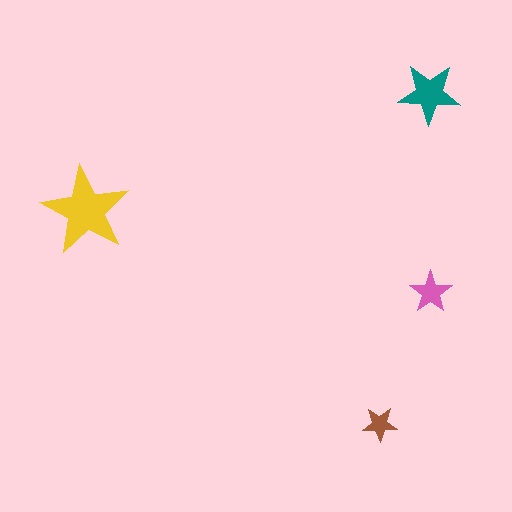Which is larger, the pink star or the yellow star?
The yellow one.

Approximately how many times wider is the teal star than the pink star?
About 1.5 times wider.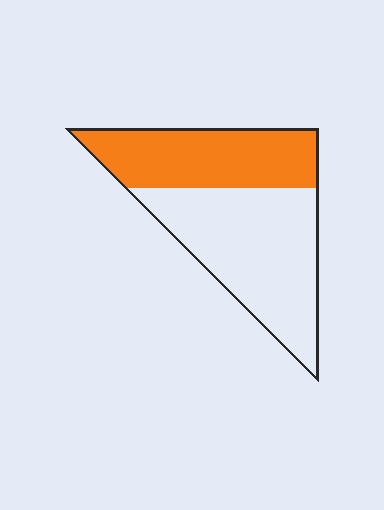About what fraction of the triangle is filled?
About two fifths (2/5).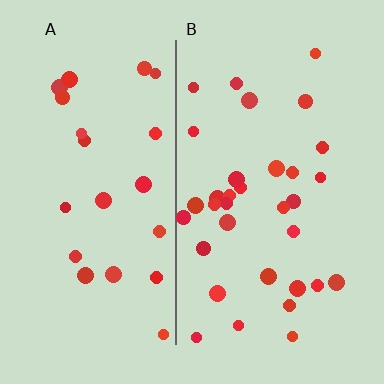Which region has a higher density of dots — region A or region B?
B (the right).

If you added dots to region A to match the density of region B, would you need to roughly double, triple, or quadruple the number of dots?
Approximately double.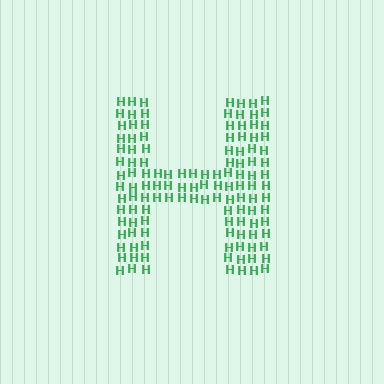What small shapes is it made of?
It is made of small letter H's.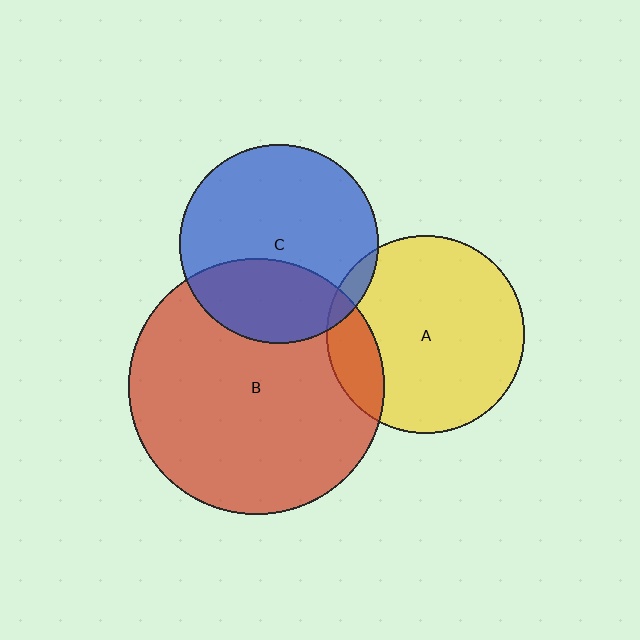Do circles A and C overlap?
Yes.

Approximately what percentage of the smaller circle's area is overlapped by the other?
Approximately 5%.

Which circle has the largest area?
Circle B (red).